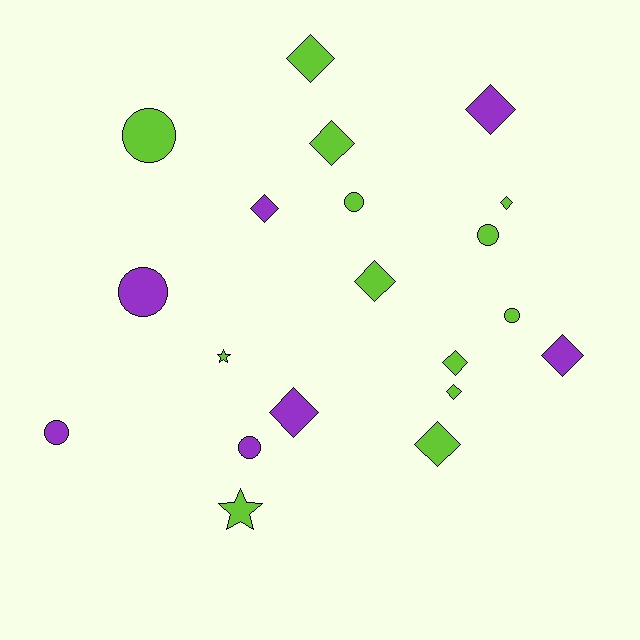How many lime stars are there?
There are 2 lime stars.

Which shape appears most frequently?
Diamond, with 11 objects.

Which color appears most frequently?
Lime, with 13 objects.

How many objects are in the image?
There are 20 objects.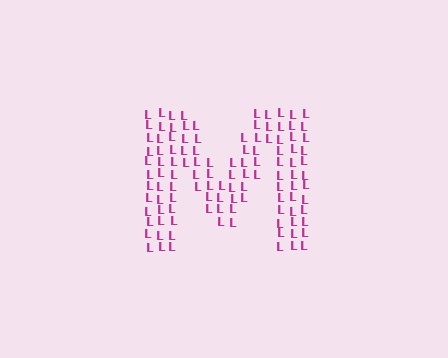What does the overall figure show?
The overall figure shows the letter M.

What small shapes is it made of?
It is made of small letter L's.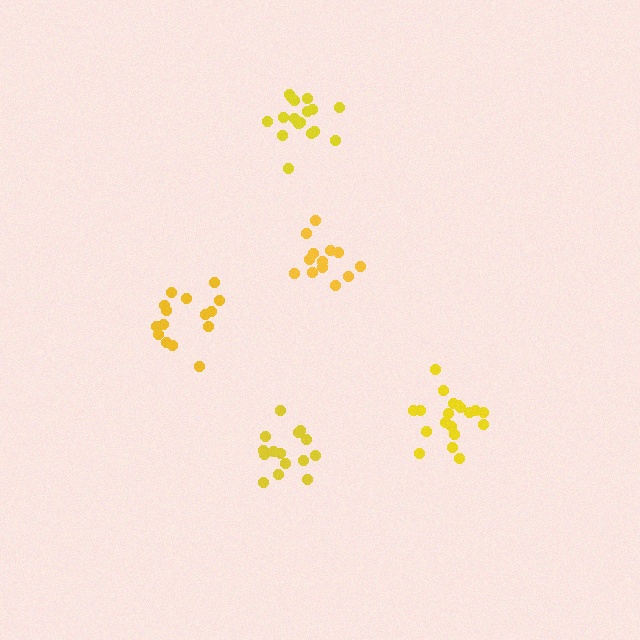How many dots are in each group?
Group 1: 13 dots, Group 2: 15 dots, Group 3: 17 dots, Group 4: 15 dots, Group 5: 19 dots (79 total).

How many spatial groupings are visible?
There are 5 spatial groupings.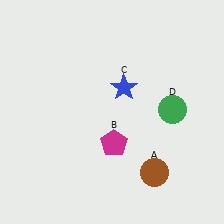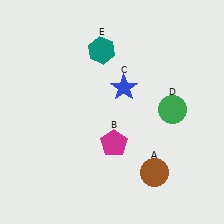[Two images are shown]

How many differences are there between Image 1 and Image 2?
There is 1 difference between the two images.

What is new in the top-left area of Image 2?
A teal hexagon (E) was added in the top-left area of Image 2.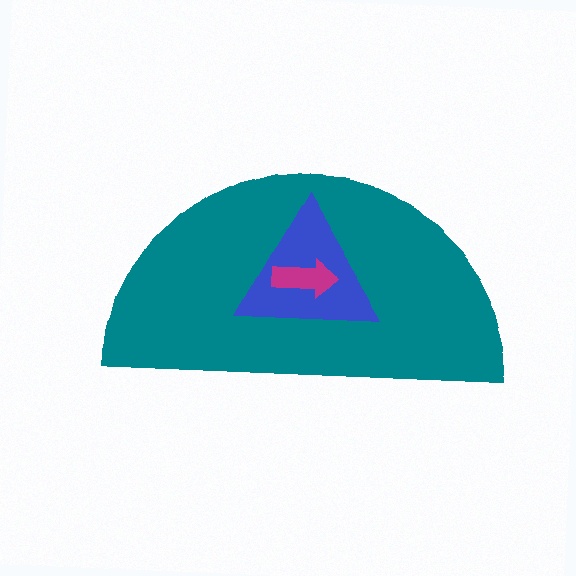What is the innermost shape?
The magenta arrow.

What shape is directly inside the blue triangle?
The magenta arrow.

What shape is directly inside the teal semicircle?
The blue triangle.